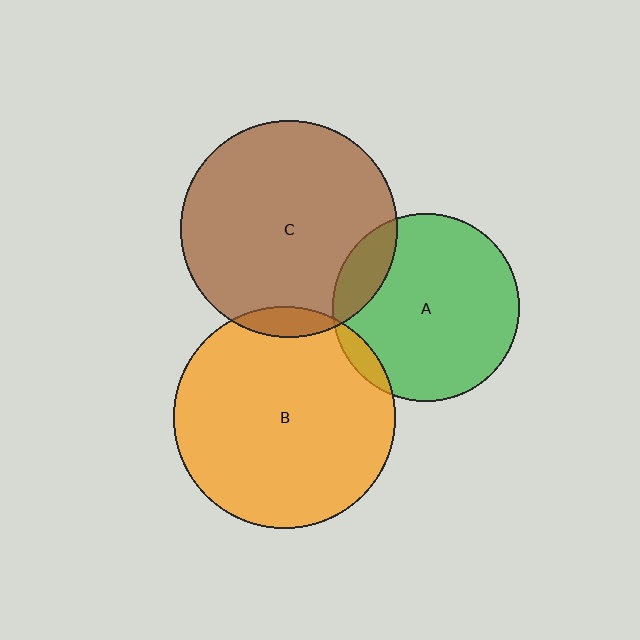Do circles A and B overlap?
Yes.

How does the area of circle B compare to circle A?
Approximately 1.4 times.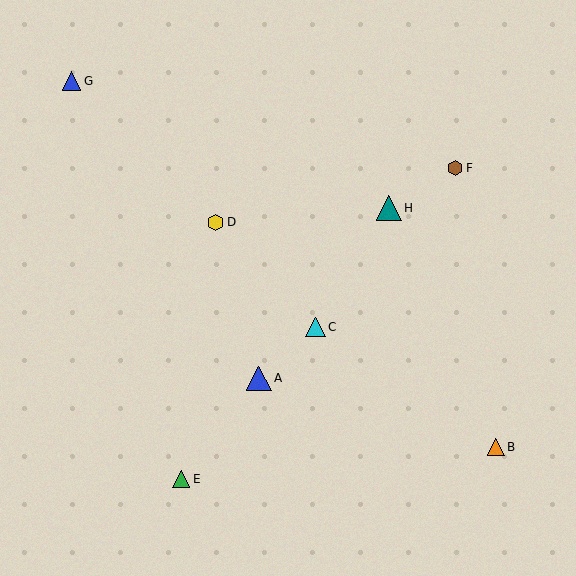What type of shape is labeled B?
Shape B is an orange triangle.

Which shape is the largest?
The teal triangle (labeled H) is the largest.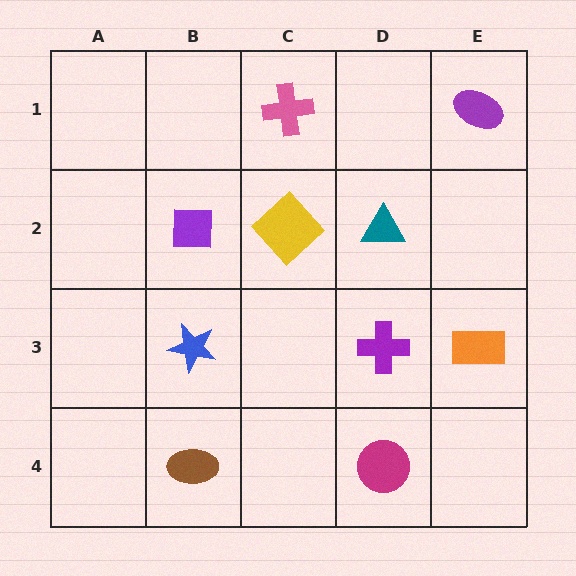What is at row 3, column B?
A blue star.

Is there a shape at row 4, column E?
No, that cell is empty.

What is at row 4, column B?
A brown ellipse.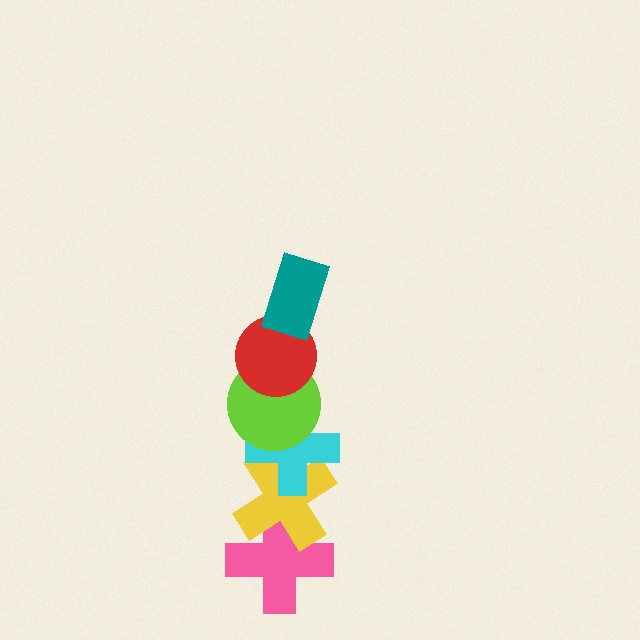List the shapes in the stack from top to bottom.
From top to bottom: the teal rectangle, the red circle, the lime circle, the cyan cross, the yellow cross, the pink cross.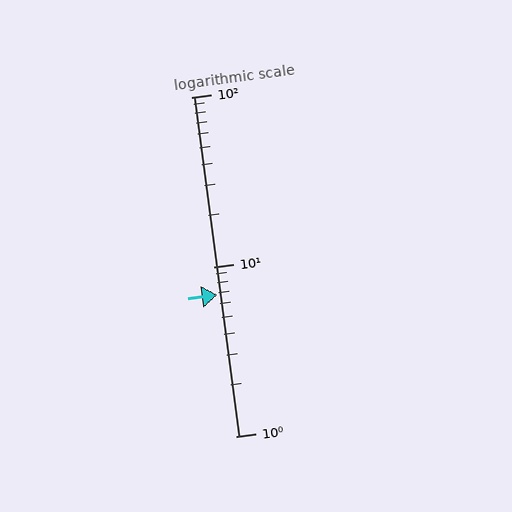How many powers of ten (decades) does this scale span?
The scale spans 2 decades, from 1 to 100.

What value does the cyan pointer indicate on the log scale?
The pointer indicates approximately 6.8.